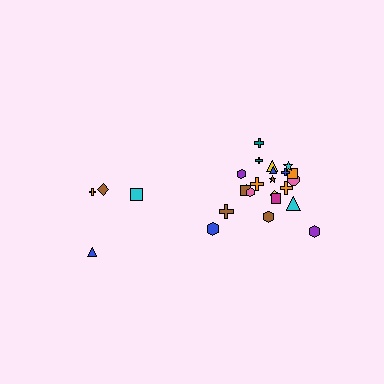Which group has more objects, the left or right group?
The right group.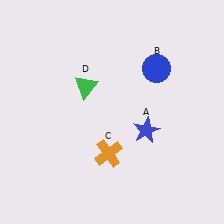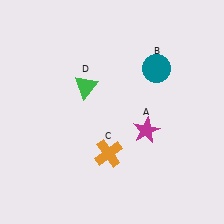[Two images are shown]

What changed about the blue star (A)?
In Image 1, A is blue. In Image 2, it changed to magenta.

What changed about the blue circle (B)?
In Image 1, B is blue. In Image 2, it changed to teal.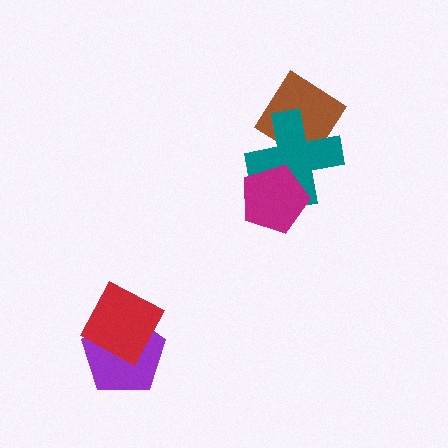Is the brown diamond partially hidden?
Yes, it is partially covered by another shape.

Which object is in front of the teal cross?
The magenta pentagon is in front of the teal cross.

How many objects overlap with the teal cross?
2 objects overlap with the teal cross.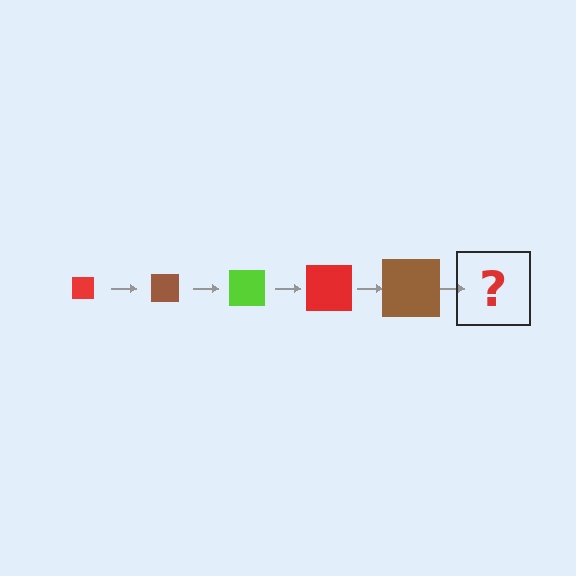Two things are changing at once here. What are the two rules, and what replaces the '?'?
The two rules are that the square grows larger each step and the color cycles through red, brown, and lime. The '?' should be a lime square, larger than the previous one.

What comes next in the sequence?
The next element should be a lime square, larger than the previous one.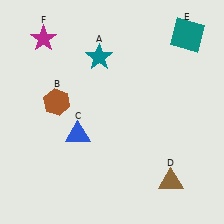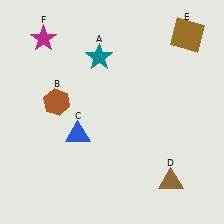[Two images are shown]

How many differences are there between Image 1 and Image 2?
There is 1 difference between the two images.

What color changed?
The square (E) changed from teal in Image 1 to brown in Image 2.